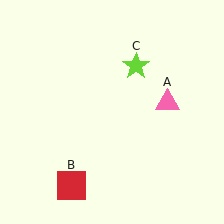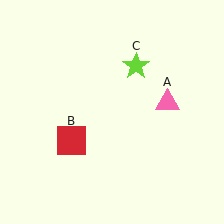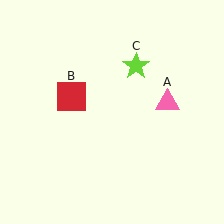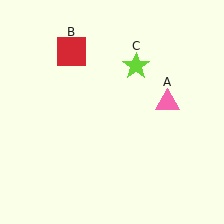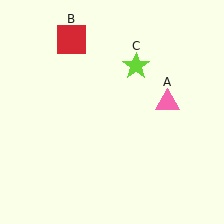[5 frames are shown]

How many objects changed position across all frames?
1 object changed position: red square (object B).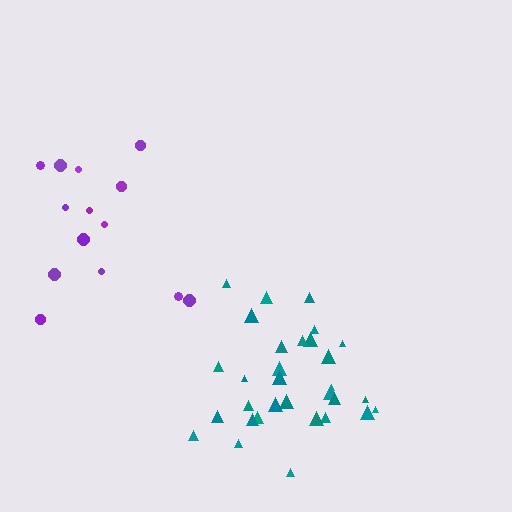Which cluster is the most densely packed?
Teal.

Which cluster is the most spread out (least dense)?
Purple.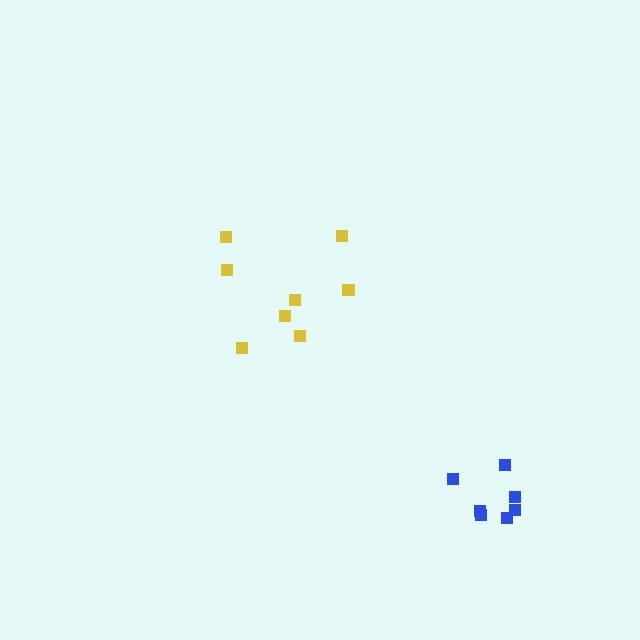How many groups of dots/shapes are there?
There are 2 groups.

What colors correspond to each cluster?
The clusters are colored: yellow, blue.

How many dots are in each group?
Group 1: 8 dots, Group 2: 7 dots (15 total).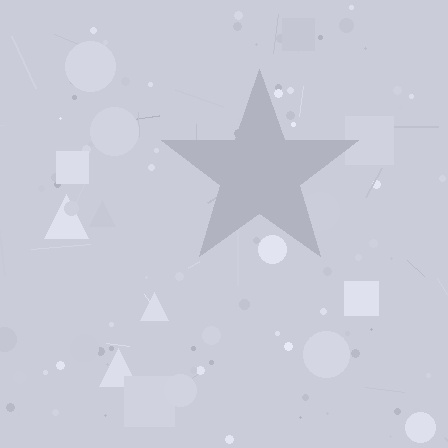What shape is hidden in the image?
A star is hidden in the image.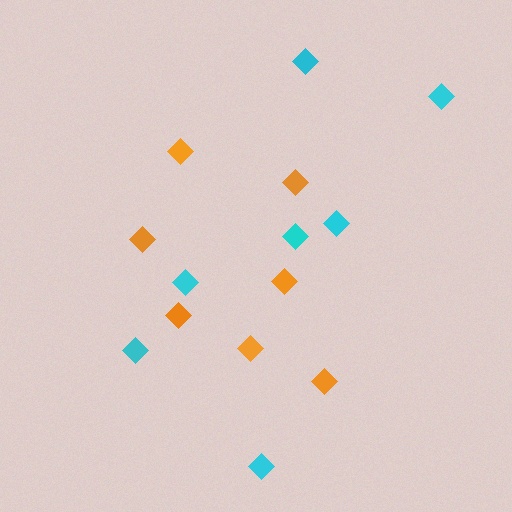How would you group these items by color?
There are 2 groups: one group of cyan diamonds (7) and one group of orange diamonds (7).